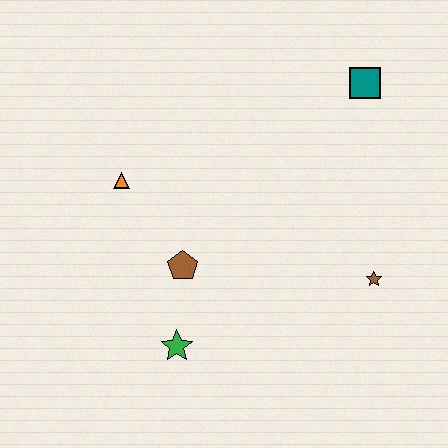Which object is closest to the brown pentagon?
The green star is closest to the brown pentagon.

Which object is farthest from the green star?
The teal square is farthest from the green star.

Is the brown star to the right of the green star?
Yes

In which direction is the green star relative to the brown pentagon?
The green star is below the brown pentagon.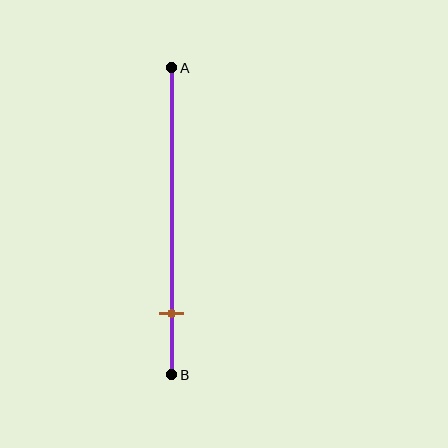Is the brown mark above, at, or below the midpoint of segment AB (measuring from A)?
The brown mark is below the midpoint of segment AB.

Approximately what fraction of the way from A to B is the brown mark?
The brown mark is approximately 80% of the way from A to B.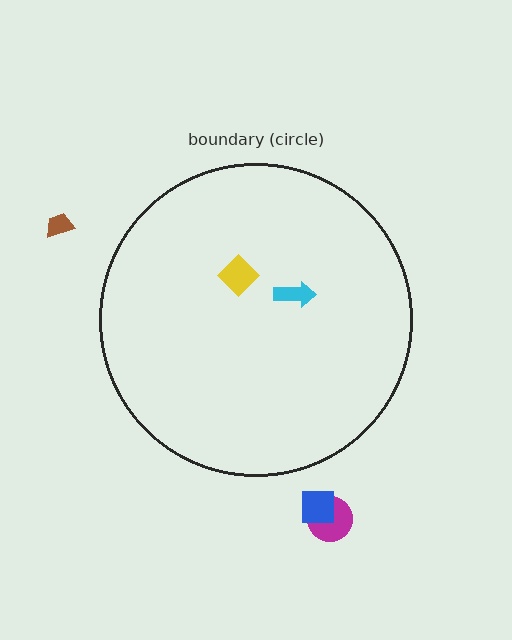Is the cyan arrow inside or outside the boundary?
Inside.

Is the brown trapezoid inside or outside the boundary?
Outside.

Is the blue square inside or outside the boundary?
Outside.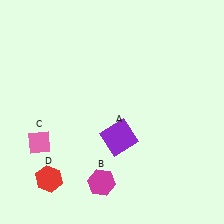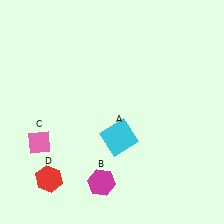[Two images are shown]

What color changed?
The square (A) changed from purple in Image 1 to cyan in Image 2.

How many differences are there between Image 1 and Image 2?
There is 1 difference between the two images.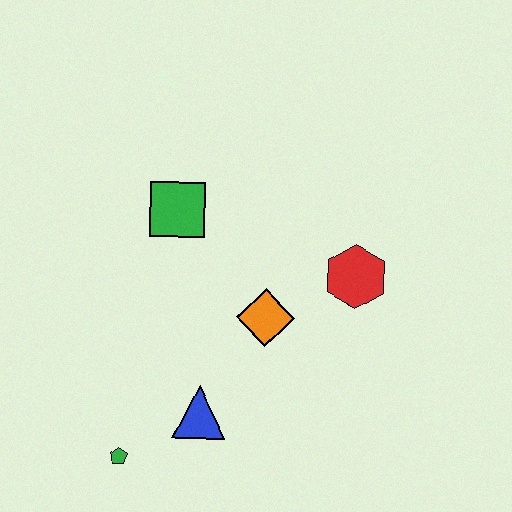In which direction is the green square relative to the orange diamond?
The green square is above the orange diamond.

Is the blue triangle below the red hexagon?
Yes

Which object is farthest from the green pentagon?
The red hexagon is farthest from the green pentagon.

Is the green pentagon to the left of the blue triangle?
Yes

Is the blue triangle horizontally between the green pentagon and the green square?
No